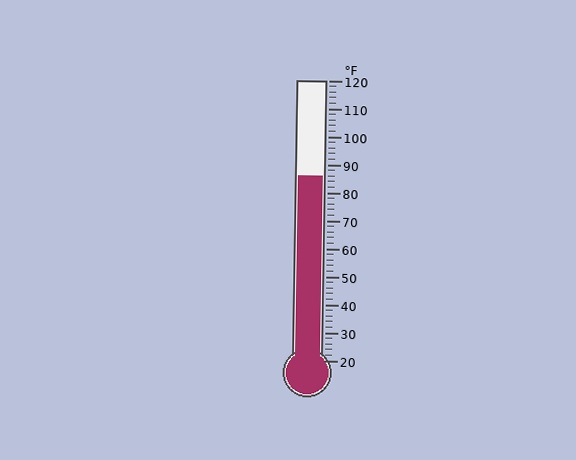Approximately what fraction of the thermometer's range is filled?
The thermometer is filled to approximately 65% of its range.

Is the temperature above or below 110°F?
The temperature is below 110°F.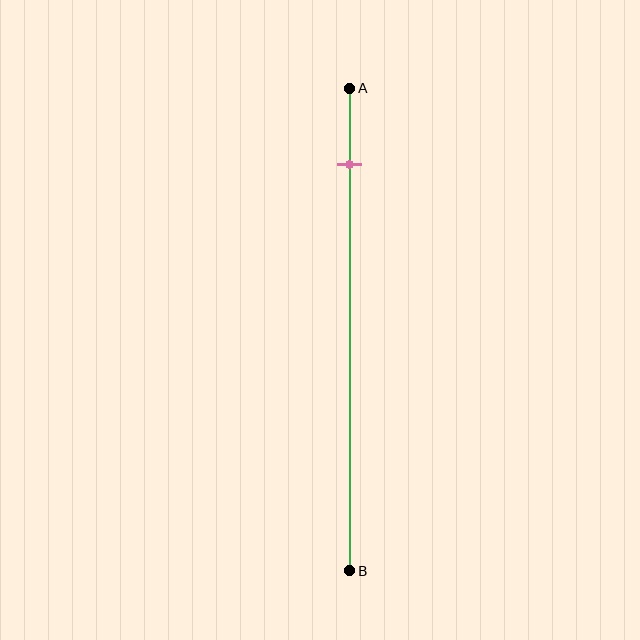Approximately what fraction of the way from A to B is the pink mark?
The pink mark is approximately 15% of the way from A to B.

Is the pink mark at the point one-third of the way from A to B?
No, the mark is at about 15% from A, not at the 33% one-third point.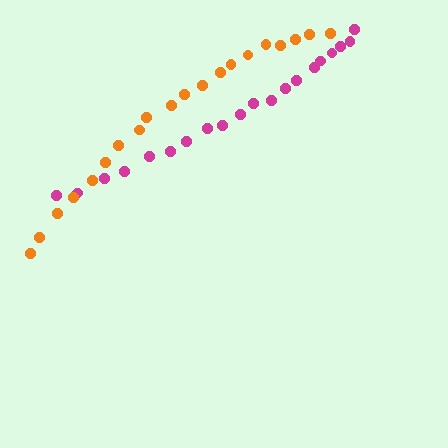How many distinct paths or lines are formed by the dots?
There are 2 distinct paths.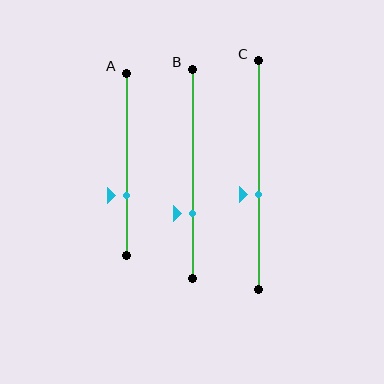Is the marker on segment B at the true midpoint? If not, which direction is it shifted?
No, the marker on segment B is shifted downward by about 19% of the segment length.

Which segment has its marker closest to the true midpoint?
Segment C has its marker closest to the true midpoint.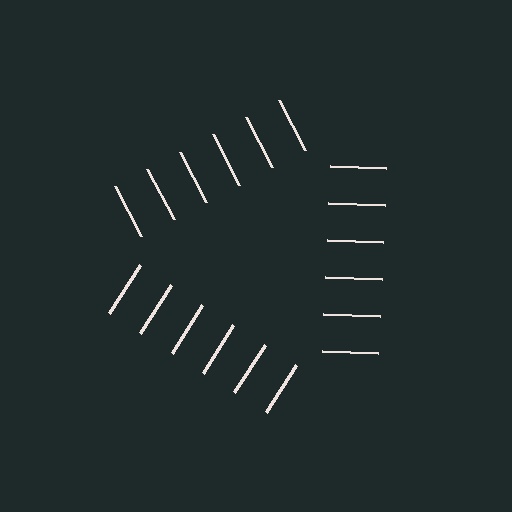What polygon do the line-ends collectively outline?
An illusory triangle — the line segments terminate on its edges but no continuous stroke is drawn.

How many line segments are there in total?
18 — 6 along each of the 3 edges.